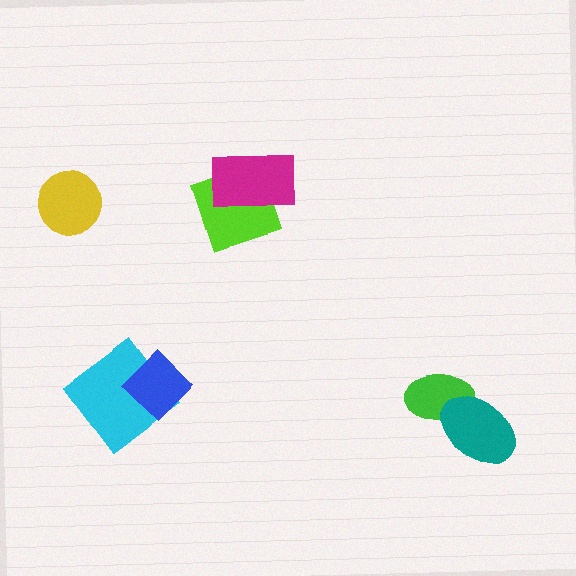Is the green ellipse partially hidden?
Yes, it is partially covered by another shape.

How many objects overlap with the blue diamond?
1 object overlaps with the blue diamond.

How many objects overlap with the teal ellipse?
1 object overlaps with the teal ellipse.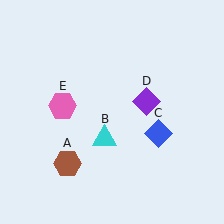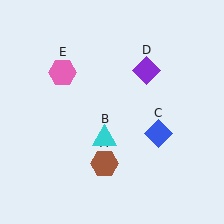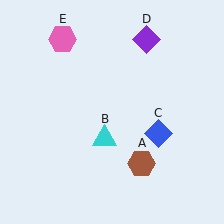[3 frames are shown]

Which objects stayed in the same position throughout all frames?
Cyan triangle (object B) and blue diamond (object C) remained stationary.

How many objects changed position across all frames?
3 objects changed position: brown hexagon (object A), purple diamond (object D), pink hexagon (object E).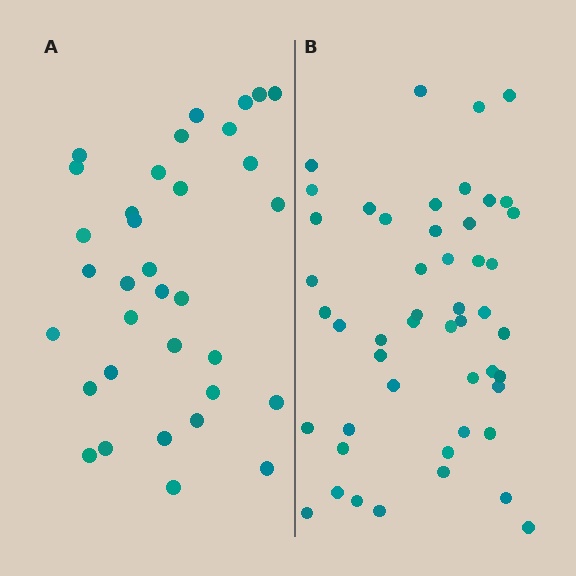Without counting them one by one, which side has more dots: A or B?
Region B (the right region) has more dots.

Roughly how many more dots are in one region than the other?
Region B has approximately 15 more dots than region A.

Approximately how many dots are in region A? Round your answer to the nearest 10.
About 30 dots. (The exact count is 34, which rounds to 30.)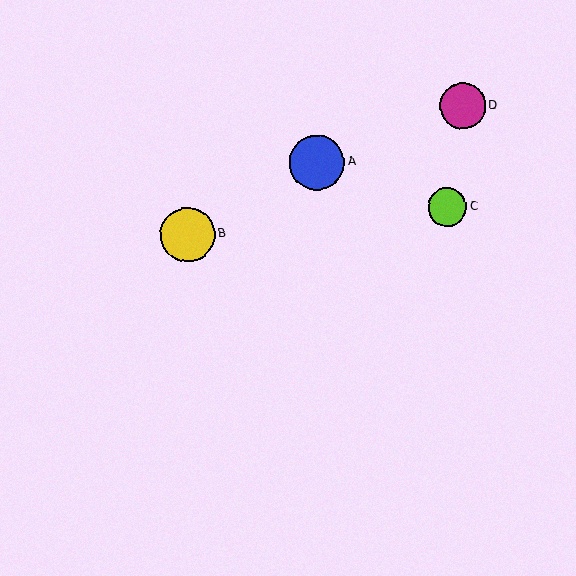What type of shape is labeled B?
Shape B is a yellow circle.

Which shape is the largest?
The blue circle (labeled A) is the largest.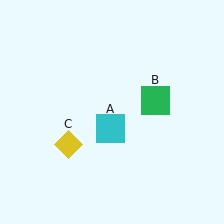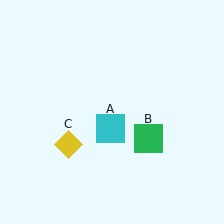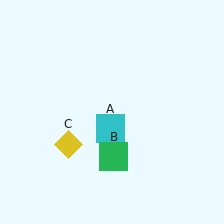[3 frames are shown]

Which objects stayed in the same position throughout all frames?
Cyan square (object A) and yellow diamond (object C) remained stationary.